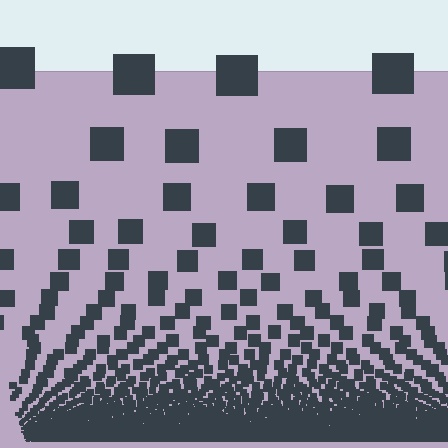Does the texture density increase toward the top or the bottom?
Density increases toward the bottom.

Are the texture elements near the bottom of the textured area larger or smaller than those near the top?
Smaller. The gradient is inverted — elements near the bottom are smaller and denser.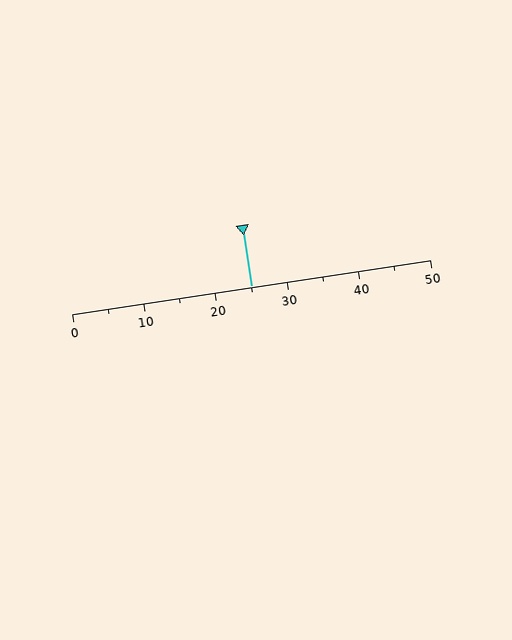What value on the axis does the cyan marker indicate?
The marker indicates approximately 25.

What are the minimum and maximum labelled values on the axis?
The axis runs from 0 to 50.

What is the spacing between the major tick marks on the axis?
The major ticks are spaced 10 apart.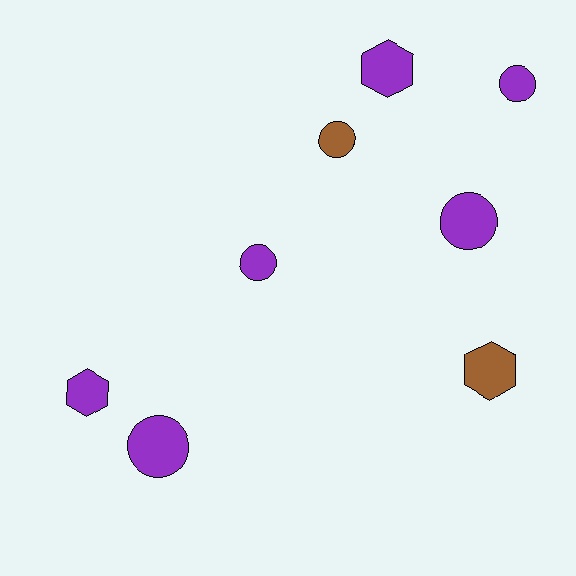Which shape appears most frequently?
Circle, with 5 objects.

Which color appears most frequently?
Purple, with 6 objects.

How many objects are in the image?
There are 8 objects.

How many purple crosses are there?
There are no purple crosses.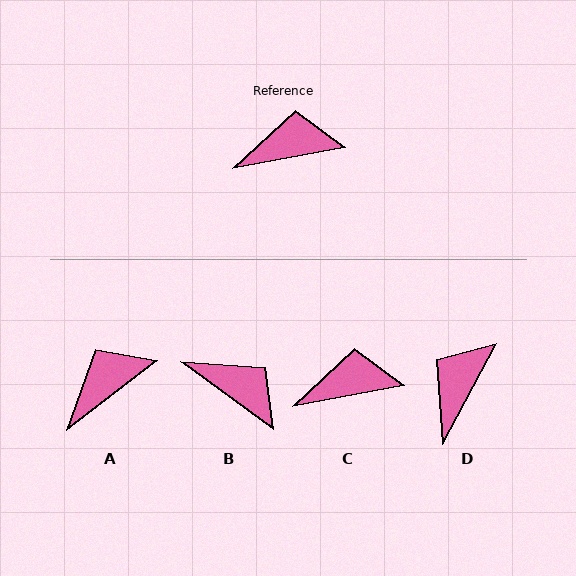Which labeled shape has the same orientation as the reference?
C.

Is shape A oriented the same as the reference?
No, it is off by about 27 degrees.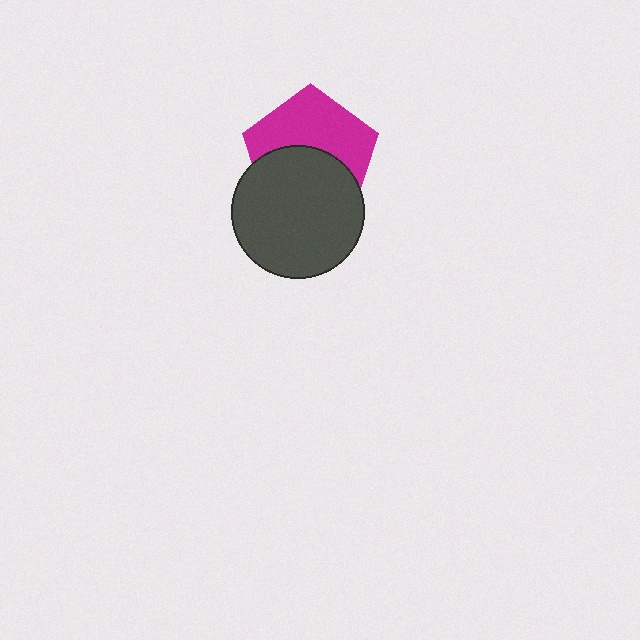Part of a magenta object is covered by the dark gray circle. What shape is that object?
It is a pentagon.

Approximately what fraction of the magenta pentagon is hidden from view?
Roughly 48% of the magenta pentagon is hidden behind the dark gray circle.